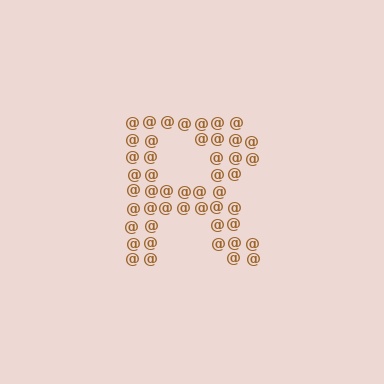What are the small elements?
The small elements are at signs.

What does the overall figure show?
The overall figure shows the letter R.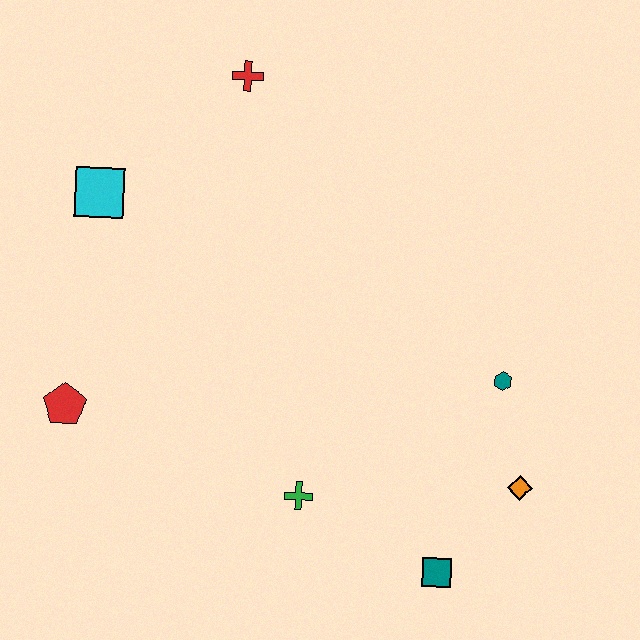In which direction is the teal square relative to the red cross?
The teal square is below the red cross.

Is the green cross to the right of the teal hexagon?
No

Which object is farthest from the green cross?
The red cross is farthest from the green cross.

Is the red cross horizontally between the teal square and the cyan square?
Yes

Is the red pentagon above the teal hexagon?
No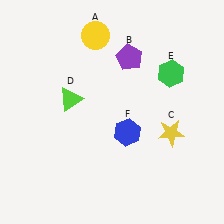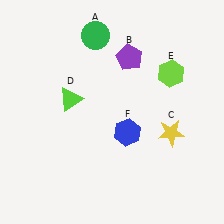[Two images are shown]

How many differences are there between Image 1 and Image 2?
There are 2 differences between the two images.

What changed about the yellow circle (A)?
In Image 1, A is yellow. In Image 2, it changed to green.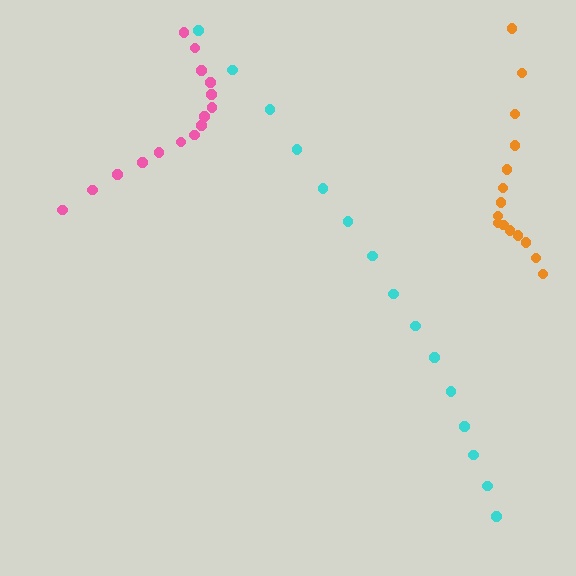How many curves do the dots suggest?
There are 3 distinct paths.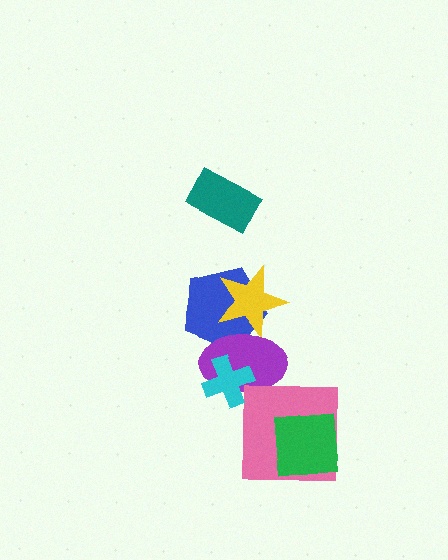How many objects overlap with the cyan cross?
1 object overlaps with the cyan cross.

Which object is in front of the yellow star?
The purple ellipse is in front of the yellow star.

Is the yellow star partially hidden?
Yes, it is partially covered by another shape.